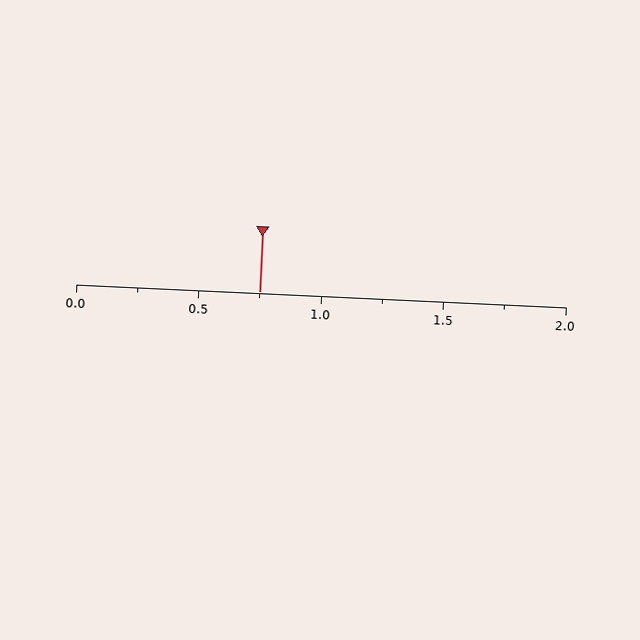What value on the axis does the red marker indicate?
The marker indicates approximately 0.75.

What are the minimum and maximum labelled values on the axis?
The axis runs from 0.0 to 2.0.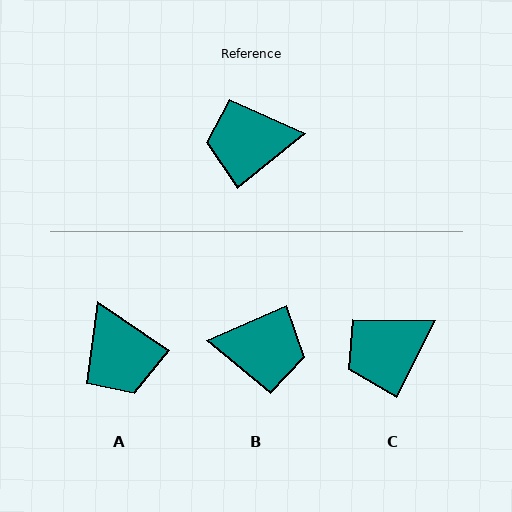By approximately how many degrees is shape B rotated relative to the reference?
Approximately 165 degrees counter-clockwise.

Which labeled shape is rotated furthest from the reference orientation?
B, about 165 degrees away.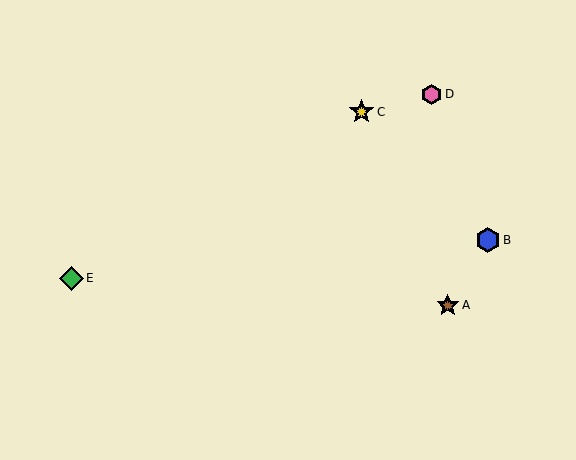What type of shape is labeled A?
Shape A is a brown star.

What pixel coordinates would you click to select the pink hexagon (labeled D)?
Click at (432, 94) to select the pink hexagon D.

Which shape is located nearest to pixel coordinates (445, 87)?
The pink hexagon (labeled D) at (432, 94) is nearest to that location.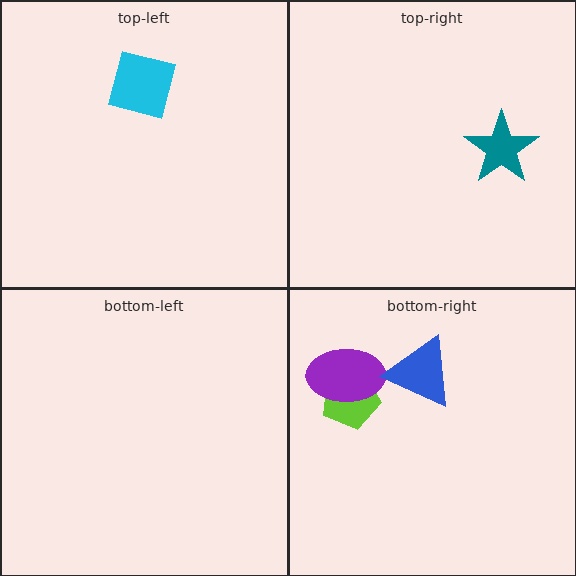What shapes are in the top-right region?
The teal star.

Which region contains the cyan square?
The top-left region.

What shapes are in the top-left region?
The cyan square.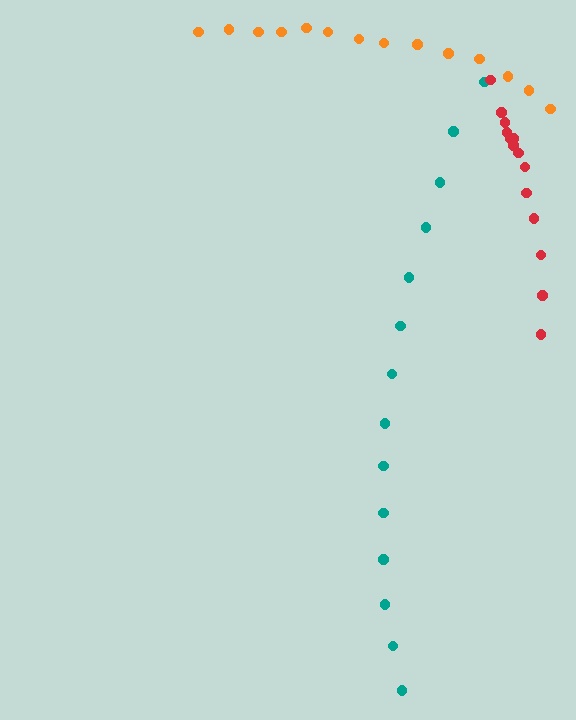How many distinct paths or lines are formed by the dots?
There are 3 distinct paths.